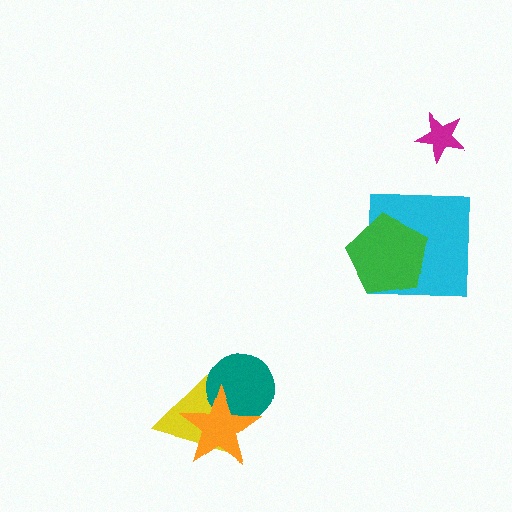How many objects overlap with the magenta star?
0 objects overlap with the magenta star.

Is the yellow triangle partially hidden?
Yes, it is partially covered by another shape.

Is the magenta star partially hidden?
No, no other shape covers it.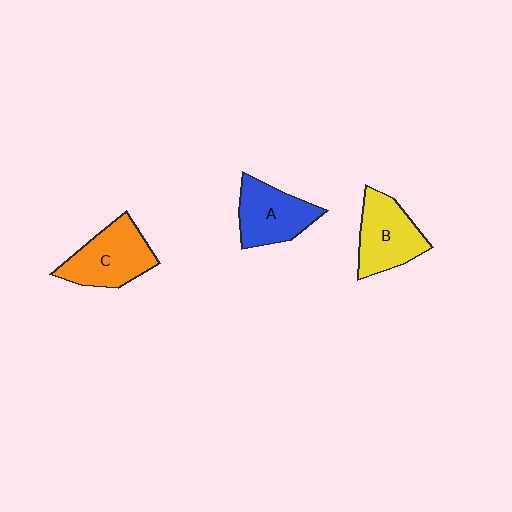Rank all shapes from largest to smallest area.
From largest to smallest: C (orange), B (yellow), A (blue).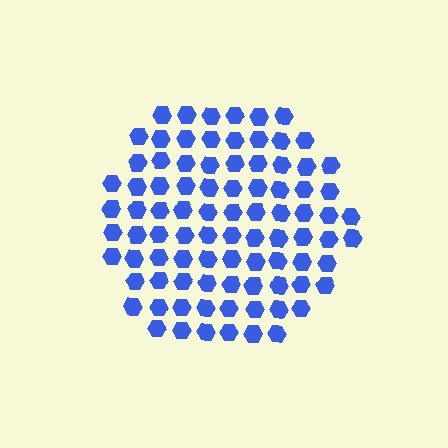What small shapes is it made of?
It is made of small hexagons.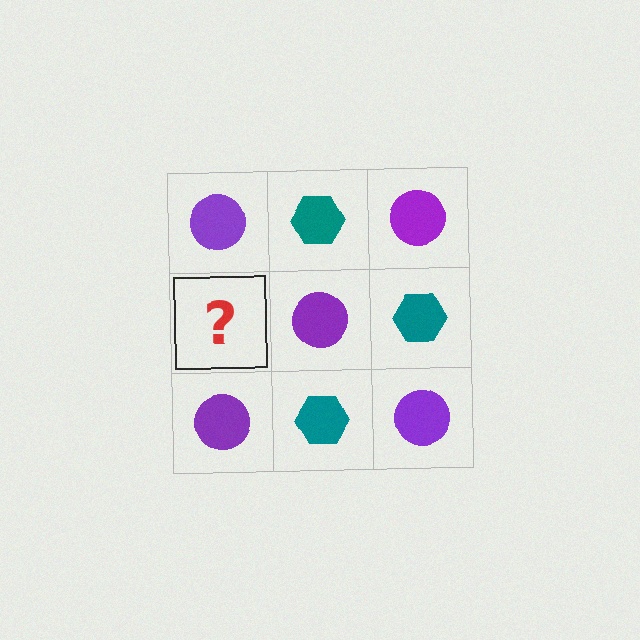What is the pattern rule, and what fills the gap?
The rule is that it alternates purple circle and teal hexagon in a checkerboard pattern. The gap should be filled with a teal hexagon.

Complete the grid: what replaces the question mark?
The question mark should be replaced with a teal hexagon.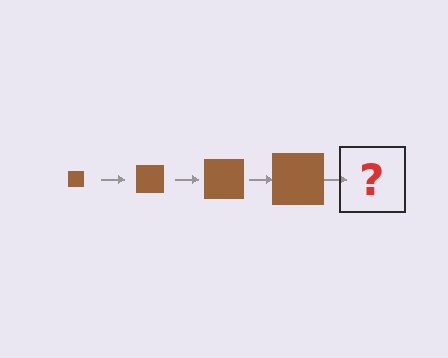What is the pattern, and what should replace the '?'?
The pattern is that the square gets progressively larger each step. The '?' should be a brown square, larger than the previous one.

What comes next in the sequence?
The next element should be a brown square, larger than the previous one.